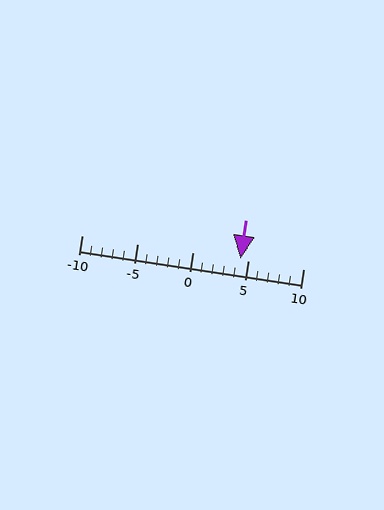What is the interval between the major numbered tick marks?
The major tick marks are spaced 5 units apart.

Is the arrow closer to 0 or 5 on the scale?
The arrow is closer to 5.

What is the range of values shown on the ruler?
The ruler shows values from -10 to 10.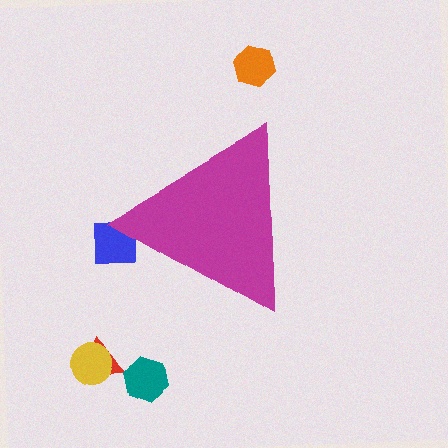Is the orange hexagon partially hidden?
No, the orange hexagon is fully visible.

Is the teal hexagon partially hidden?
No, the teal hexagon is fully visible.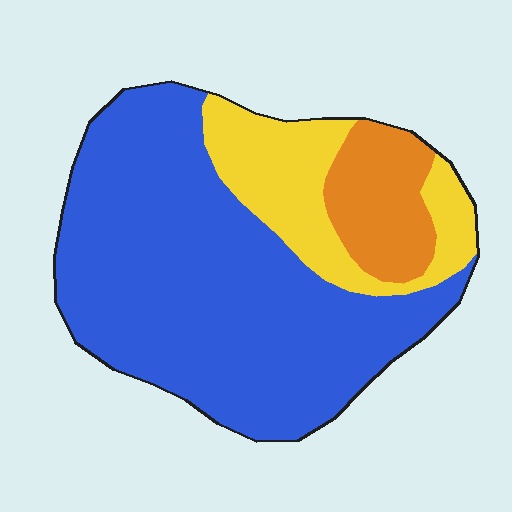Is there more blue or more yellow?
Blue.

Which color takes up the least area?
Orange, at roughly 15%.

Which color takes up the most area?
Blue, at roughly 70%.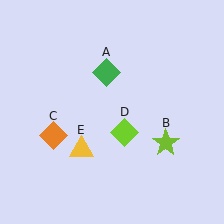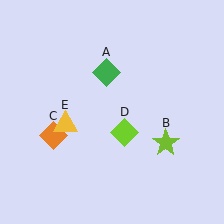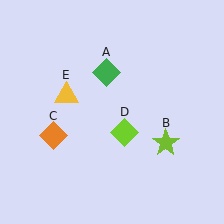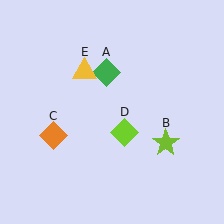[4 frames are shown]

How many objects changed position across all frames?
1 object changed position: yellow triangle (object E).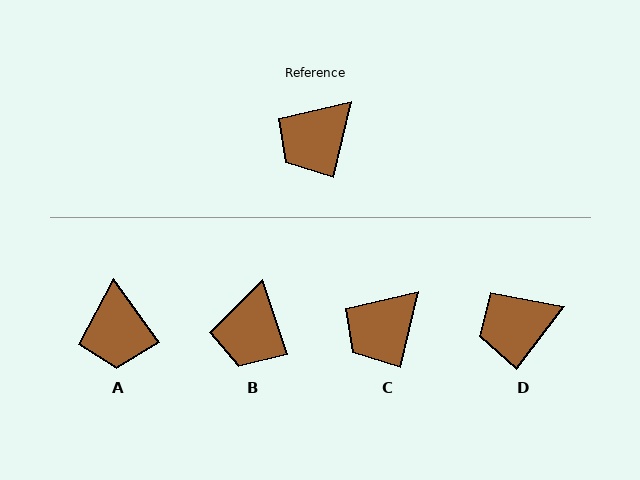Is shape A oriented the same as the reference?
No, it is off by about 49 degrees.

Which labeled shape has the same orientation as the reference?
C.